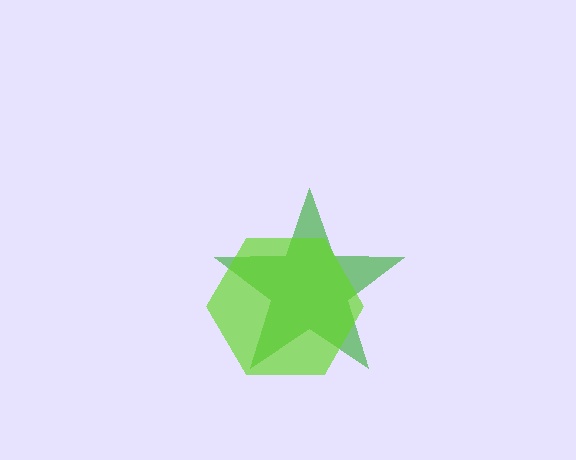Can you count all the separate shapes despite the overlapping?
Yes, there are 2 separate shapes.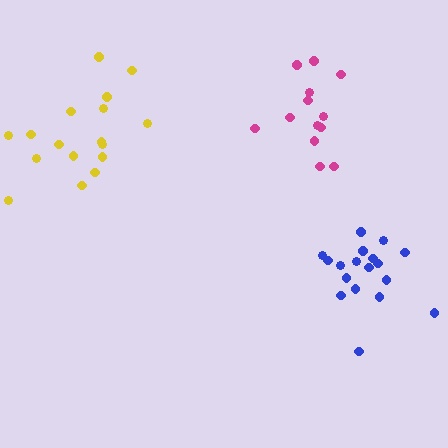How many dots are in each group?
Group 1: 17 dots, Group 2: 18 dots, Group 3: 13 dots (48 total).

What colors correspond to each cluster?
The clusters are colored: yellow, blue, magenta.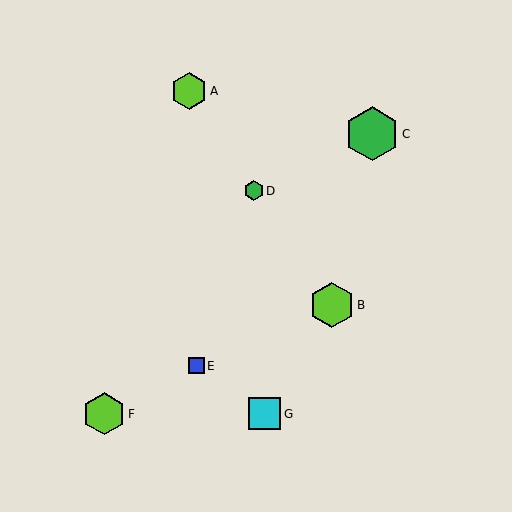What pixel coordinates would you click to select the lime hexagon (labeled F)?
Click at (104, 414) to select the lime hexagon F.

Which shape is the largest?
The green hexagon (labeled C) is the largest.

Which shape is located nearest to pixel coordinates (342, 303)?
The lime hexagon (labeled B) at (332, 305) is nearest to that location.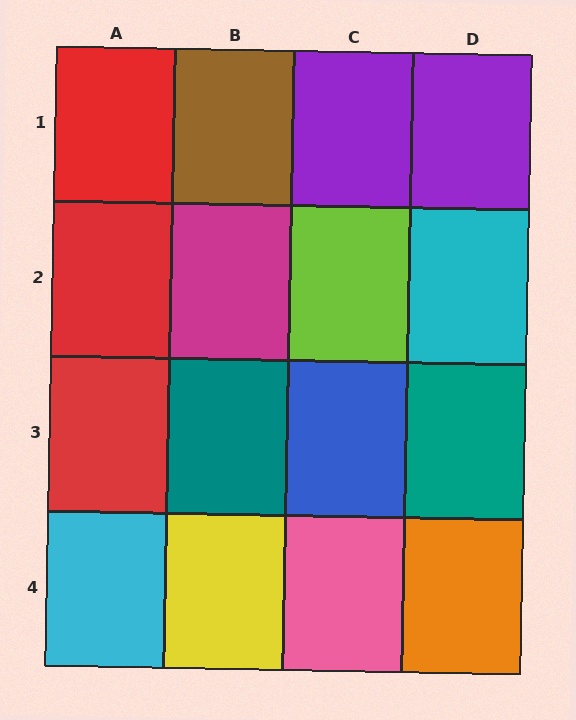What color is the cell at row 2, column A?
Red.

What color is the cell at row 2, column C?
Lime.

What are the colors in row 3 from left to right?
Red, teal, blue, teal.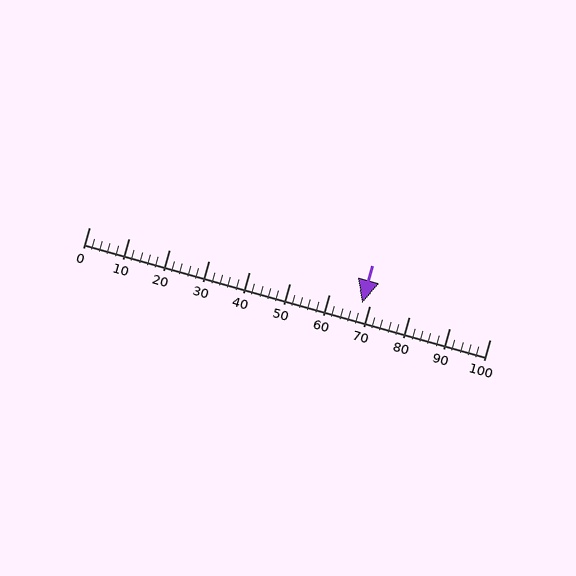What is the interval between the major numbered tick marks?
The major tick marks are spaced 10 units apart.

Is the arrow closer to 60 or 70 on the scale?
The arrow is closer to 70.